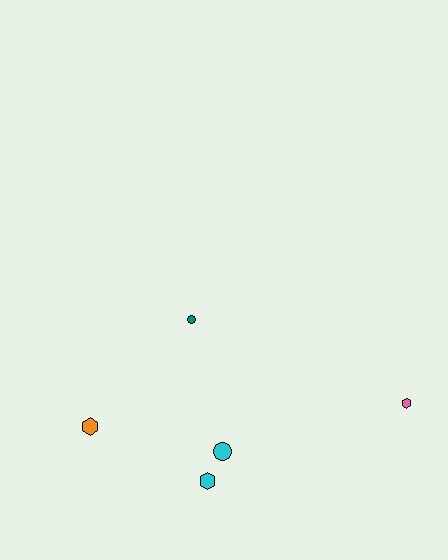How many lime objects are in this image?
There are no lime objects.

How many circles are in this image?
There are 2 circles.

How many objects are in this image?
There are 5 objects.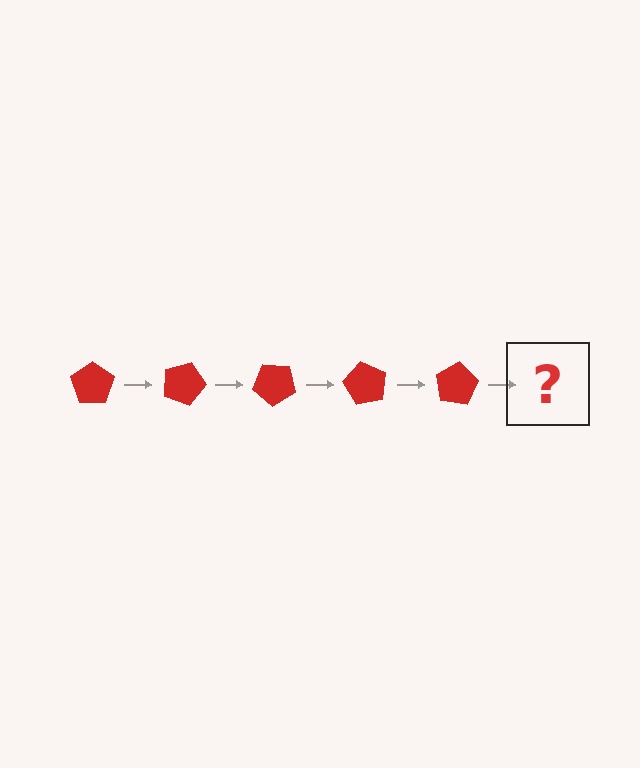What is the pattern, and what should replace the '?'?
The pattern is that the pentagon rotates 20 degrees each step. The '?' should be a red pentagon rotated 100 degrees.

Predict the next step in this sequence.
The next step is a red pentagon rotated 100 degrees.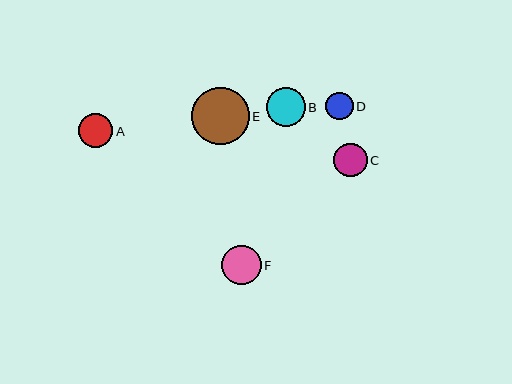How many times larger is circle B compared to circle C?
Circle B is approximately 1.1 times the size of circle C.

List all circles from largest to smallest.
From largest to smallest: E, F, B, A, C, D.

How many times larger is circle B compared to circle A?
Circle B is approximately 1.1 times the size of circle A.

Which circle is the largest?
Circle E is the largest with a size of approximately 57 pixels.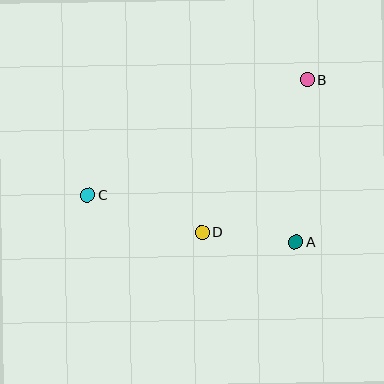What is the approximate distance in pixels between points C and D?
The distance between C and D is approximately 120 pixels.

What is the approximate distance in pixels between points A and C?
The distance between A and C is approximately 213 pixels.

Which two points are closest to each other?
Points A and D are closest to each other.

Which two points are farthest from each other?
Points B and C are farthest from each other.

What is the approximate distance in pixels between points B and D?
The distance between B and D is approximately 185 pixels.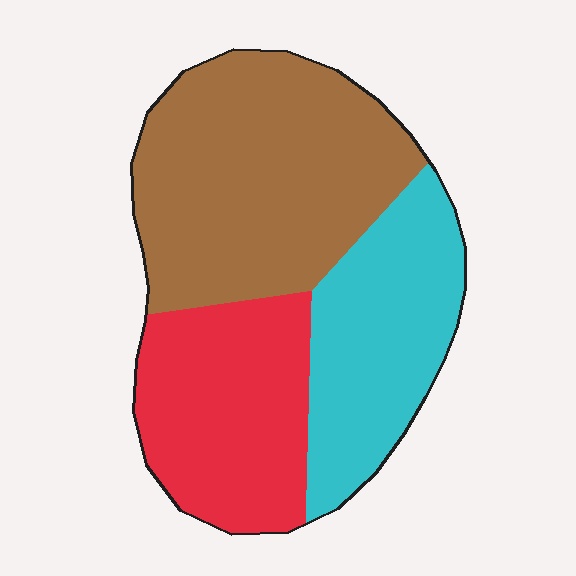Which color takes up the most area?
Brown, at roughly 45%.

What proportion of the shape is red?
Red takes up about one quarter (1/4) of the shape.